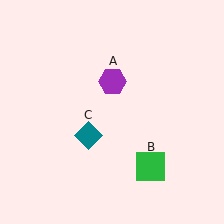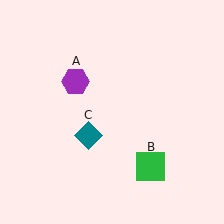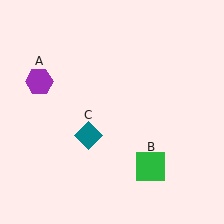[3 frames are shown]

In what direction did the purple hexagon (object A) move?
The purple hexagon (object A) moved left.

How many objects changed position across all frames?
1 object changed position: purple hexagon (object A).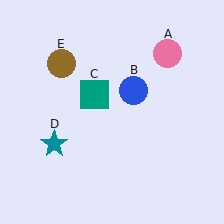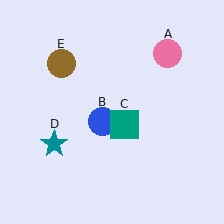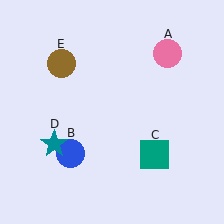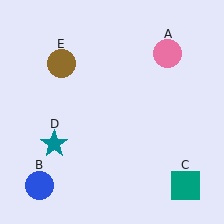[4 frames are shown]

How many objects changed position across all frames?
2 objects changed position: blue circle (object B), teal square (object C).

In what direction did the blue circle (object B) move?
The blue circle (object B) moved down and to the left.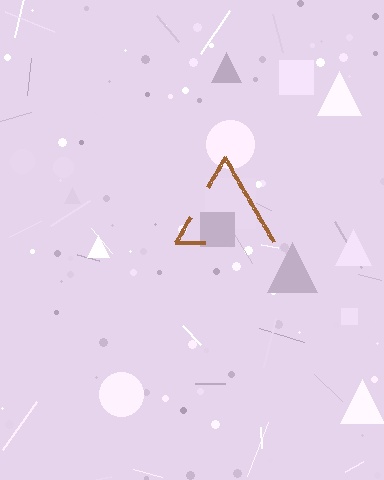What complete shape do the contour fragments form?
The contour fragments form a triangle.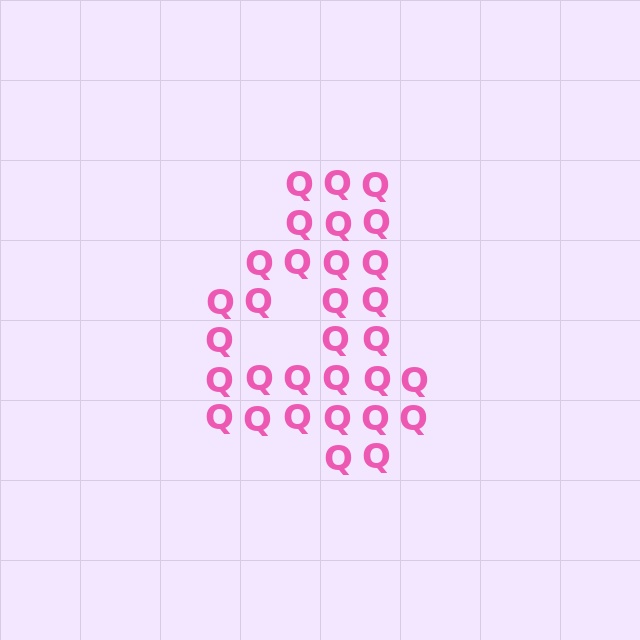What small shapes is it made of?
It is made of small letter Q's.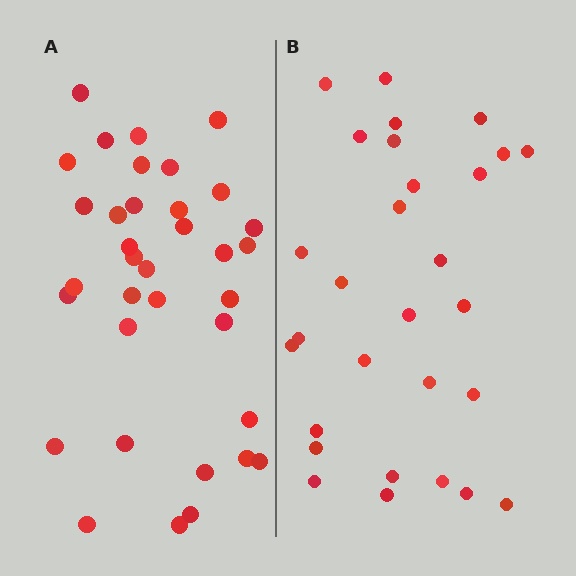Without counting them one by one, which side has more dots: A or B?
Region A (the left region) has more dots.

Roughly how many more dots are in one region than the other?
Region A has about 6 more dots than region B.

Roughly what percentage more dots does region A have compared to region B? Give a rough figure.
About 20% more.